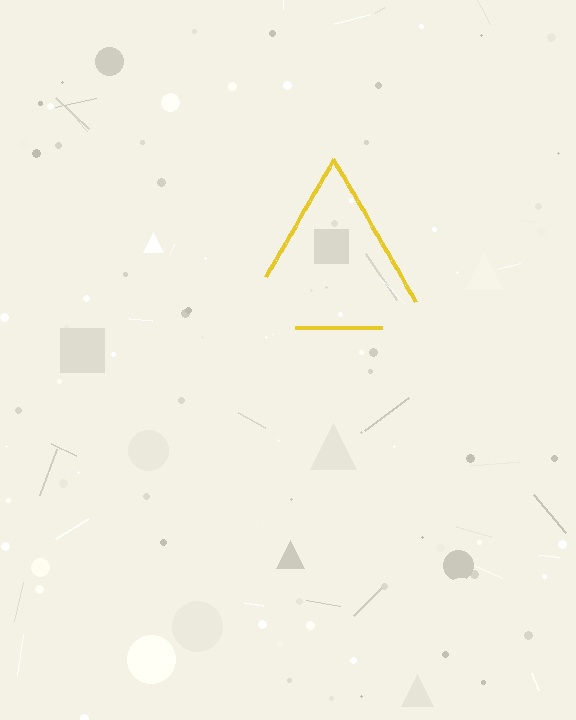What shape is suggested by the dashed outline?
The dashed outline suggests a triangle.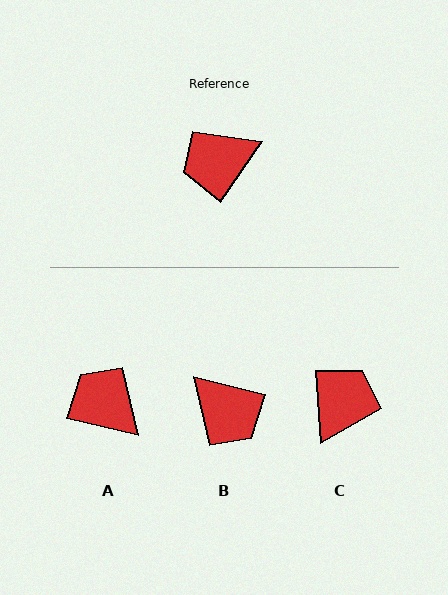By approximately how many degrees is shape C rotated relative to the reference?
Approximately 142 degrees clockwise.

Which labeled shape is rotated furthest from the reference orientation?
C, about 142 degrees away.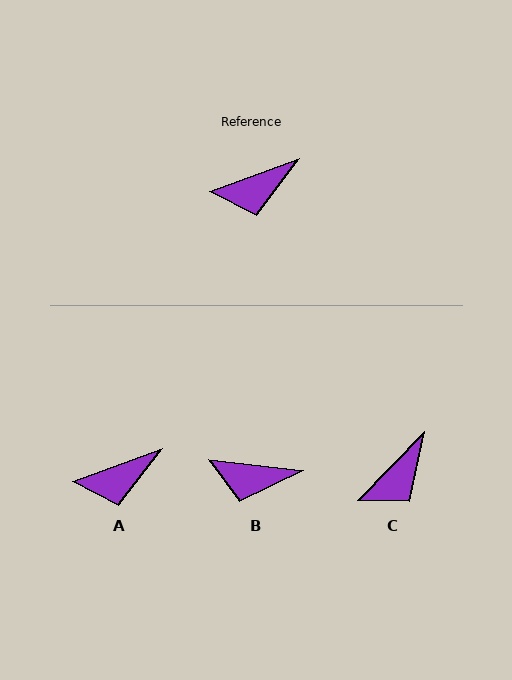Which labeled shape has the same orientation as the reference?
A.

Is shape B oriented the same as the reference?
No, it is off by about 27 degrees.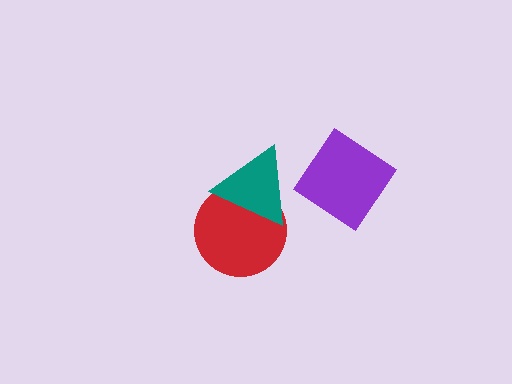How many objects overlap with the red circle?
1 object overlaps with the red circle.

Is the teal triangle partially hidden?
No, no other shape covers it.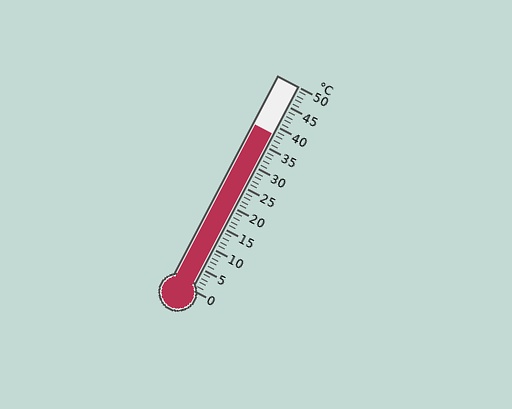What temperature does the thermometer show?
The thermometer shows approximately 38°C.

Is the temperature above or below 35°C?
The temperature is above 35°C.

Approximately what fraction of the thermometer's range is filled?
The thermometer is filled to approximately 75% of its range.